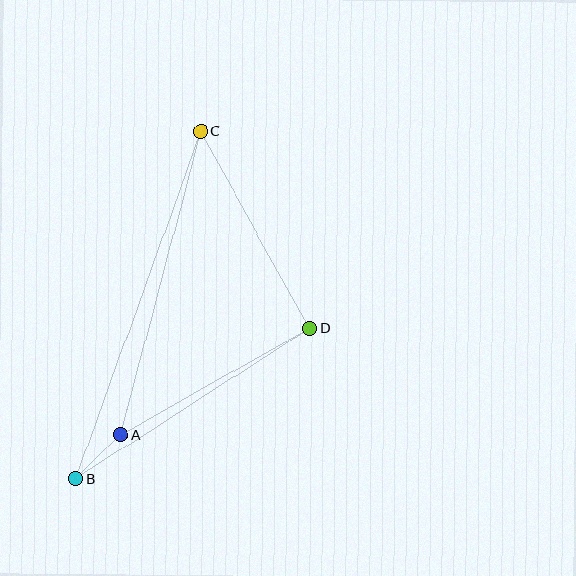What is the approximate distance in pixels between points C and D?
The distance between C and D is approximately 225 pixels.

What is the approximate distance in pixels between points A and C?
The distance between A and C is approximately 314 pixels.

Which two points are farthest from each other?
Points B and C are farthest from each other.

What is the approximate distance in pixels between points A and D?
The distance between A and D is approximately 217 pixels.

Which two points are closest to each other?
Points A and B are closest to each other.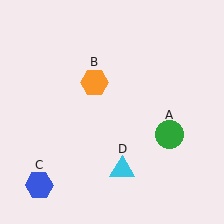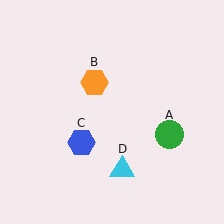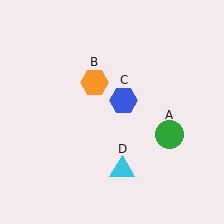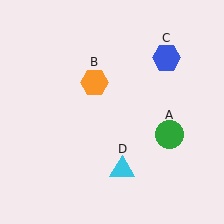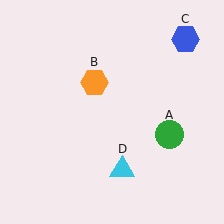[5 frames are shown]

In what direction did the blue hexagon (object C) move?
The blue hexagon (object C) moved up and to the right.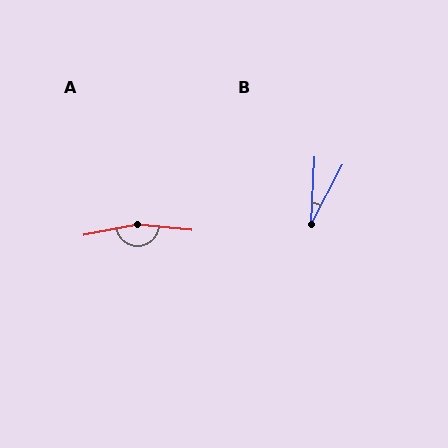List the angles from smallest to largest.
B (24°), A (163°).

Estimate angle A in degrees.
Approximately 163 degrees.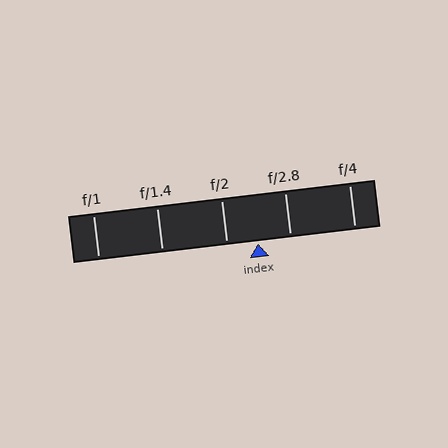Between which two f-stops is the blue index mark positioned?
The index mark is between f/2 and f/2.8.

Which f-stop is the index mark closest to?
The index mark is closest to f/2.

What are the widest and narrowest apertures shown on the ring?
The widest aperture shown is f/1 and the narrowest is f/4.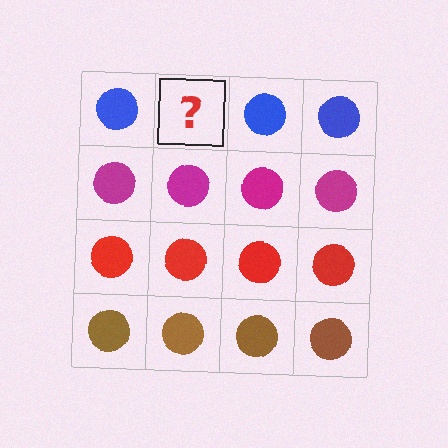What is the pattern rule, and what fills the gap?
The rule is that each row has a consistent color. The gap should be filled with a blue circle.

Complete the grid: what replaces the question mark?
The question mark should be replaced with a blue circle.